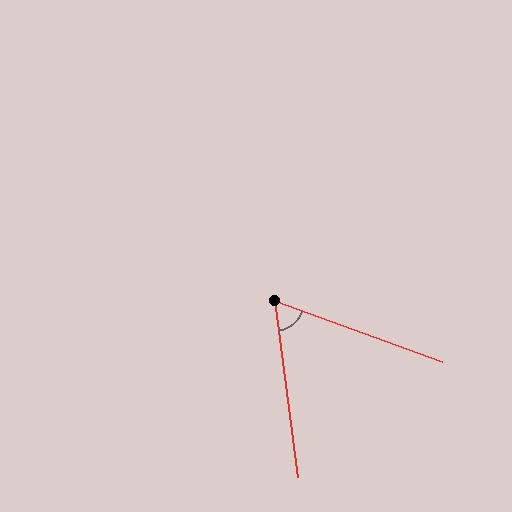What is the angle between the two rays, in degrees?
Approximately 63 degrees.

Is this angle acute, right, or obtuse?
It is acute.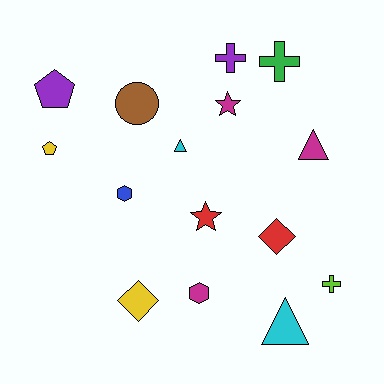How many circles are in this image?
There is 1 circle.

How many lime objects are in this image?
There is 1 lime object.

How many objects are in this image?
There are 15 objects.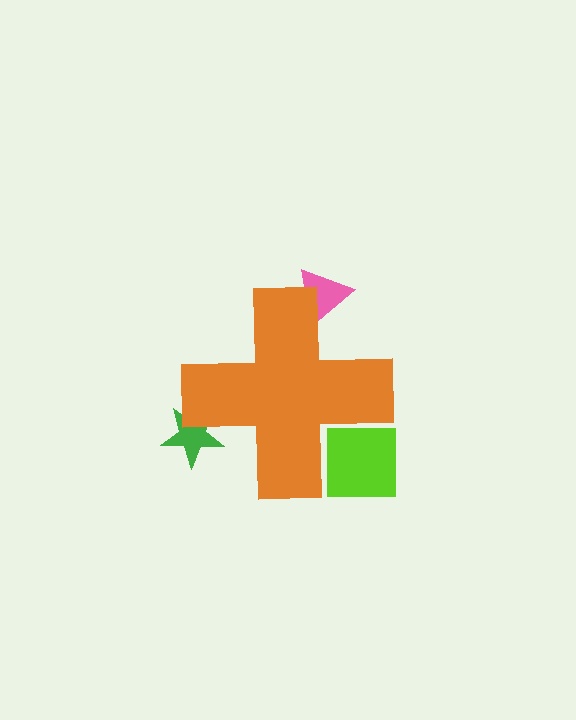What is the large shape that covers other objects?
An orange cross.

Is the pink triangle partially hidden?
Yes, the pink triangle is partially hidden behind the orange cross.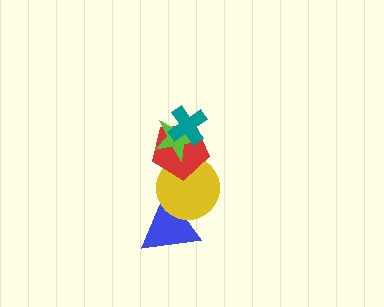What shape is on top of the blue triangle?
The yellow circle is on top of the blue triangle.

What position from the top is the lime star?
The lime star is 2nd from the top.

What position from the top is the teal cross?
The teal cross is 1st from the top.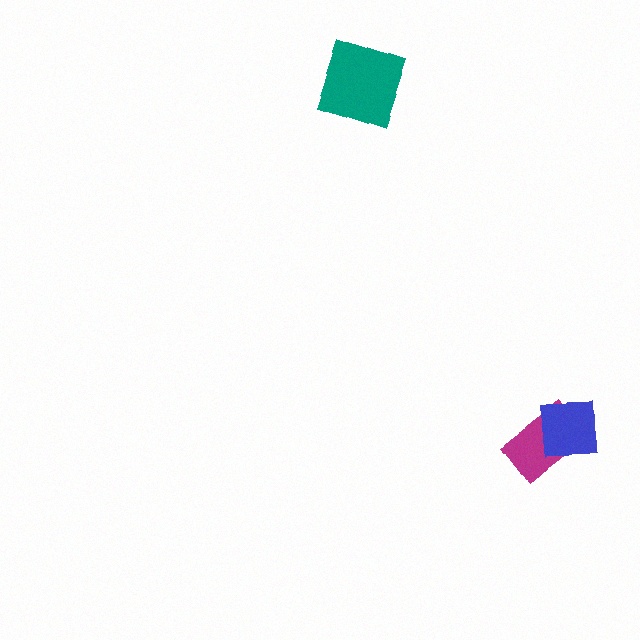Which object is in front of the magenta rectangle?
The blue square is in front of the magenta rectangle.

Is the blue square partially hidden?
No, no other shape covers it.